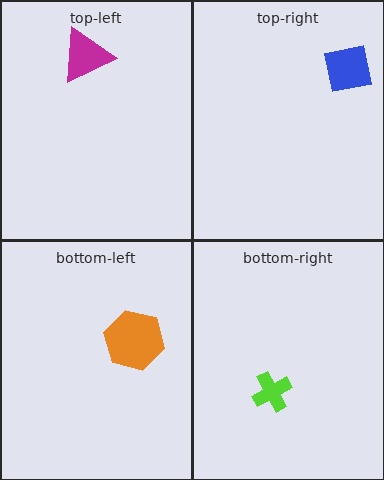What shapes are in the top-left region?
The magenta triangle.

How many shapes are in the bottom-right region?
1.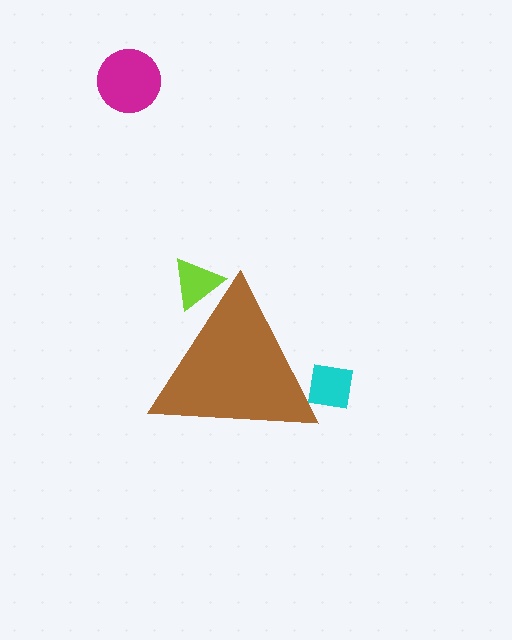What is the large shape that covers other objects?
A brown triangle.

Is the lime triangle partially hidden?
Yes, the lime triangle is partially hidden behind the brown triangle.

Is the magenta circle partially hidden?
No, the magenta circle is fully visible.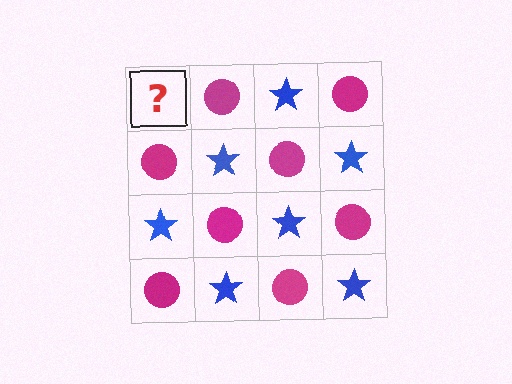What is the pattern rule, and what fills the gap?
The rule is that it alternates blue star and magenta circle in a checkerboard pattern. The gap should be filled with a blue star.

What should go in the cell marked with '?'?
The missing cell should contain a blue star.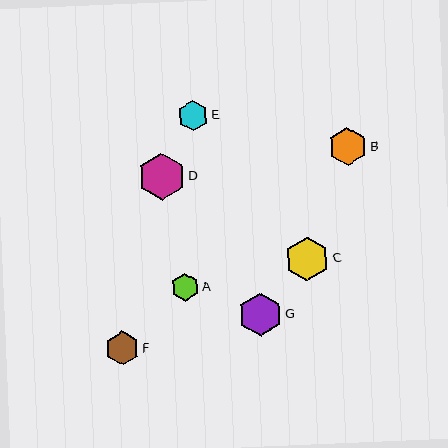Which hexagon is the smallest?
Hexagon A is the smallest with a size of approximately 28 pixels.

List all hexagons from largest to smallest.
From largest to smallest: D, C, G, B, F, E, A.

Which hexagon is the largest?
Hexagon D is the largest with a size of approximately 47 pixels.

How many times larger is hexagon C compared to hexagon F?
Hexagon C is approximately 1.3 times the size of hexagon F.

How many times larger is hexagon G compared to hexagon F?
Hexagon G is approximately 1.3 times the size of hexagon F.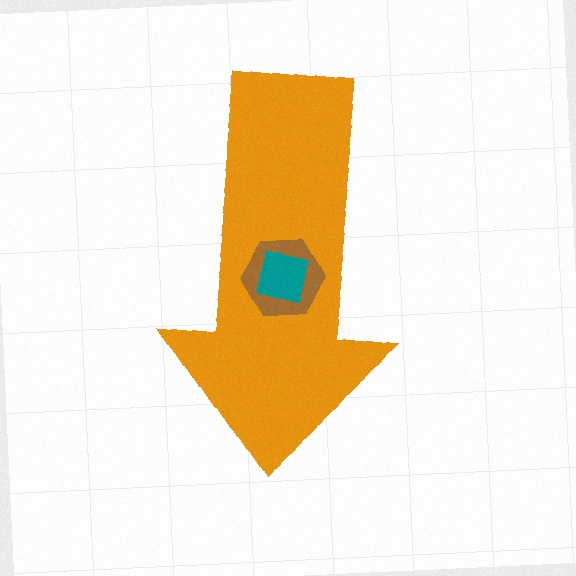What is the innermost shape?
The teal square.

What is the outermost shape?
The orange arrow.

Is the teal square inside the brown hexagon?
Yes.